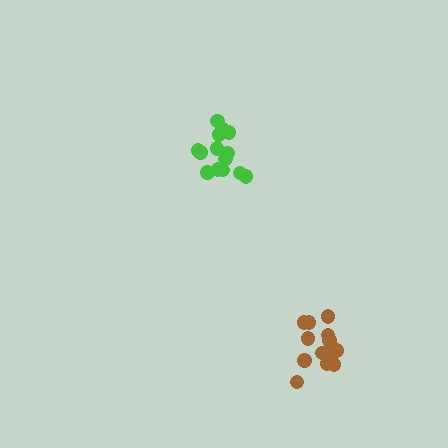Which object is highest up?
The green cluster is topmost.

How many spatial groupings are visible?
There are 2 spatial groupings.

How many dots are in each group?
Group 1: 13 dots, Group 2: 14 dots (27 total).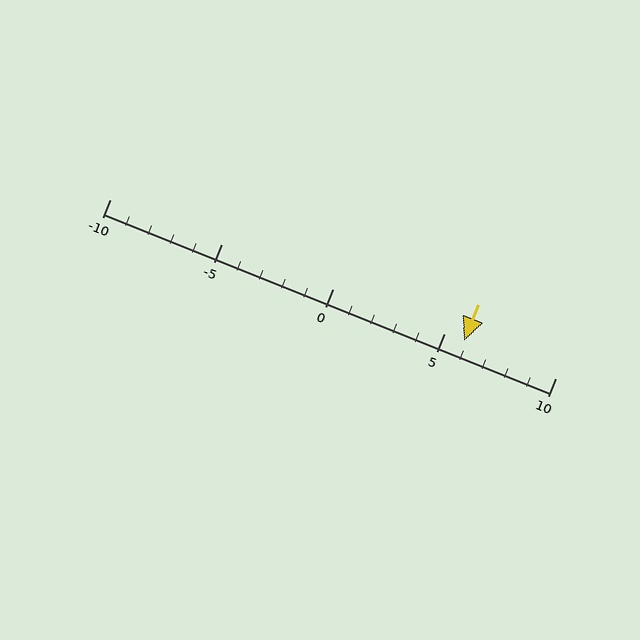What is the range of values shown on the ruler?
The ruler shows values from -10 to 10.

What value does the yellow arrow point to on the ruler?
The yellow arrow points to approximately 6.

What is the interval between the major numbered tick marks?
The major tick marks are spaced 5 units apart.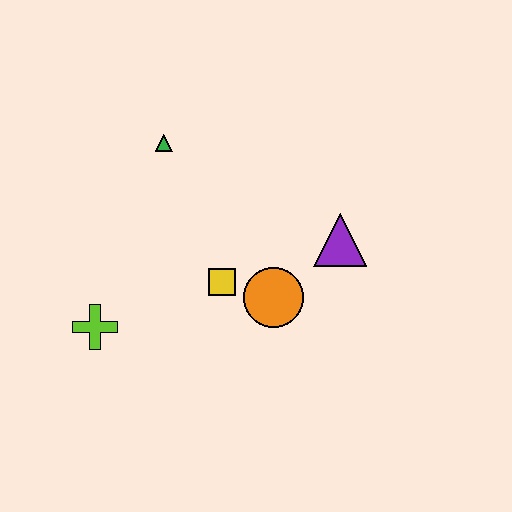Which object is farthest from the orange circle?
The green triangle is farthest from the orange circle.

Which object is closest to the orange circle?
The yellow square is closest to the orange circle.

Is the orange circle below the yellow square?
Yes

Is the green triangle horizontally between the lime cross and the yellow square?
Yes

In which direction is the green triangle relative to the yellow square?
The green triangle is above the yellow square.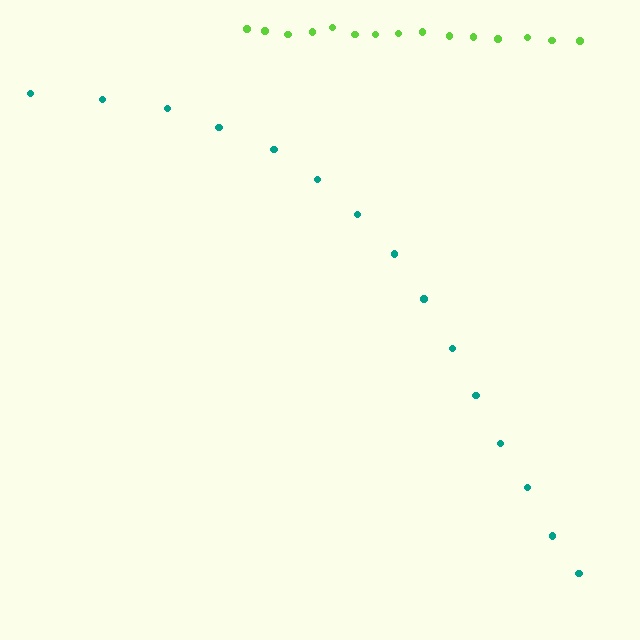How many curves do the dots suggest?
There are 2 distinct paths.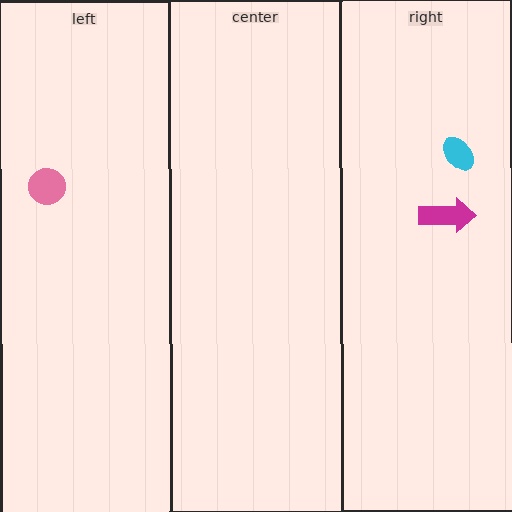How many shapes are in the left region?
1.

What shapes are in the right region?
The cyan ellipse, the magenta arrow.